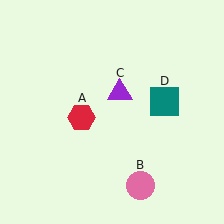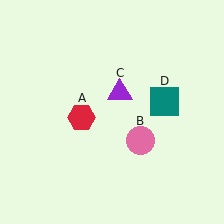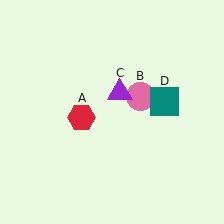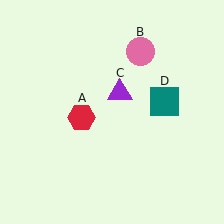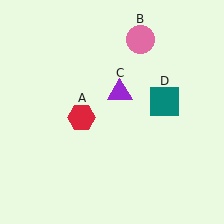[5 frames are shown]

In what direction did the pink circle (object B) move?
The pink circle (object B) moved up.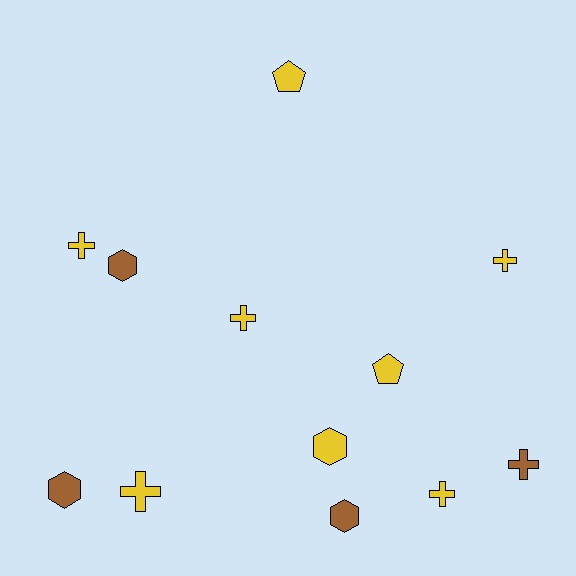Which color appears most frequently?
Yellow, with 8 objects.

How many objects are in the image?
There are 12 objects.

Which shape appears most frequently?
Cross, with 6 objects.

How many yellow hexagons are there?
There is 1 yellow hexagon.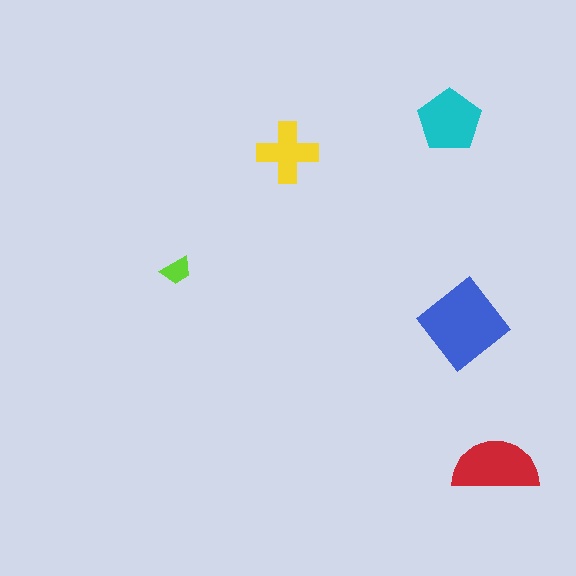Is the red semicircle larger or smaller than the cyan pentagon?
Larger.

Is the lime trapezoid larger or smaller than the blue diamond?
Smaller.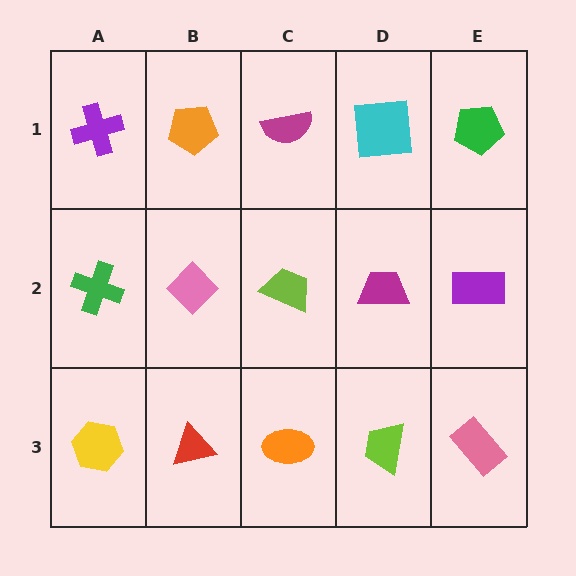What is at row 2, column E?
A purple rectangle.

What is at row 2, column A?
A green cross.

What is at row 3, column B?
A red triangle.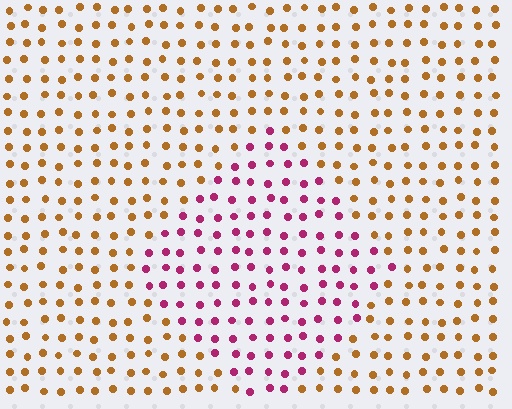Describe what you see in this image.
The image is filled with small brown elements in a uniform arrangement. A diamond-shaped region is visible where the elements are tinted to a slightly different hue, forming a subtle color boundary.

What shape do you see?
I see a diamond.